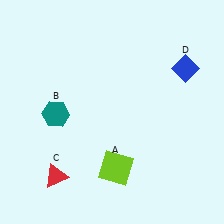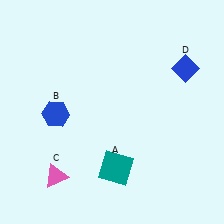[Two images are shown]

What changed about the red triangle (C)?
In Image 1, C is red. In Image 2, it changed to pink.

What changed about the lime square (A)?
In Image 1, A is lime. In Image 2, it changed to teal.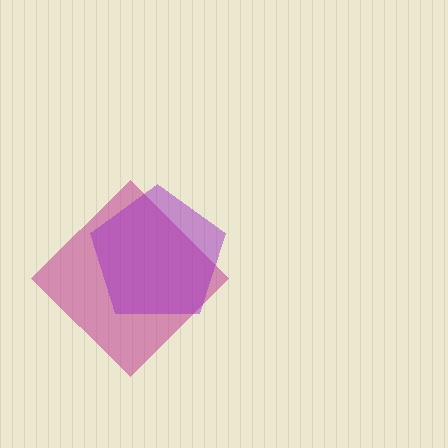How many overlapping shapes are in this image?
There are 2 overlapping shapes in the image.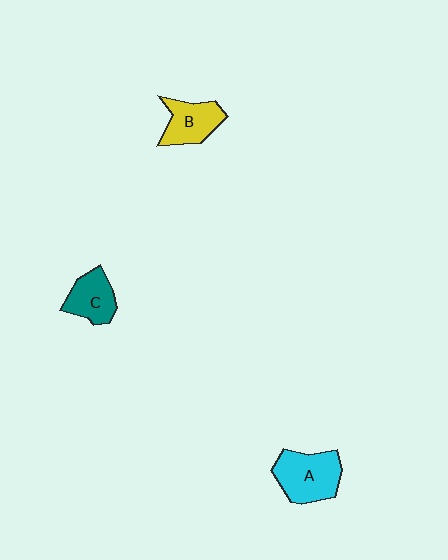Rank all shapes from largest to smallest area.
From largest to smallest: A (cyan), B (yellow), C (teal).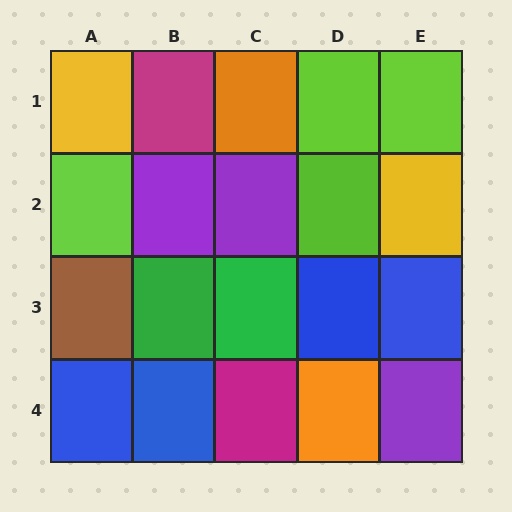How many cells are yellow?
2 cells are yellow.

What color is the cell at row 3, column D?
Blue.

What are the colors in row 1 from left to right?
Yellow, magenta, orange, lime, lime.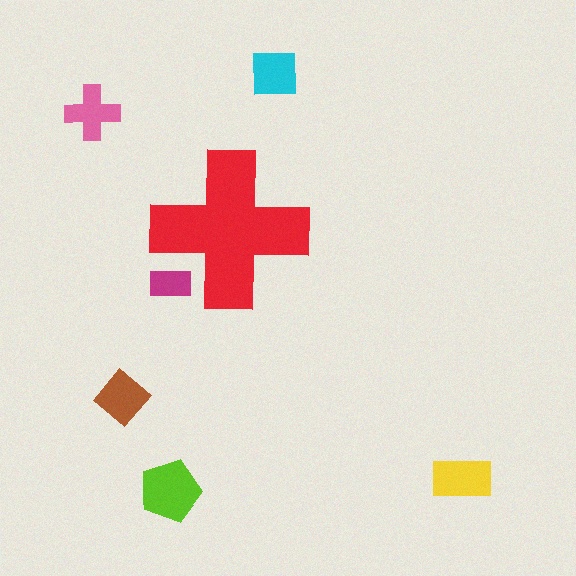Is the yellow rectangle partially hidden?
No, the yellow rectangle is fully visible.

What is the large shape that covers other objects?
A red cross.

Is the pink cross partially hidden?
No, the pink cross is fully visible.